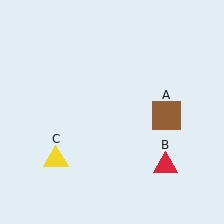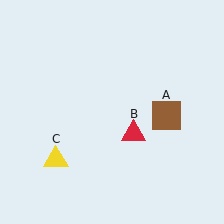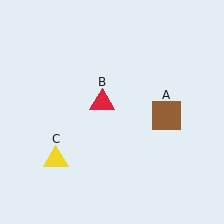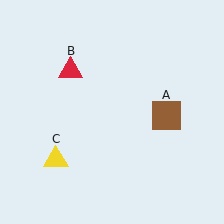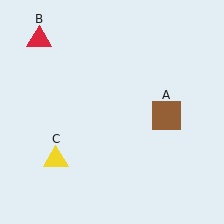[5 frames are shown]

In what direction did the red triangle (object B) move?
The red triangle (object B) moved up and to the left.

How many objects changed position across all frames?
1 object changed position: red triangle (object B).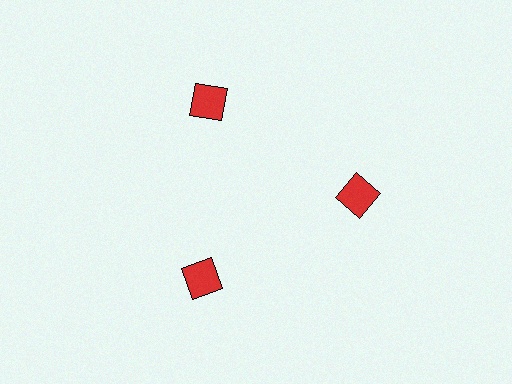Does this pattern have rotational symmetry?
Yes, this pattern has 3-fold rotational symmetry. It looks the same after rotating 120 degrees around the center.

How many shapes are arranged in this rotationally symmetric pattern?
There are 3 shapes, arranged in 3 groups of 1.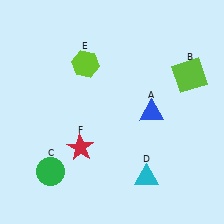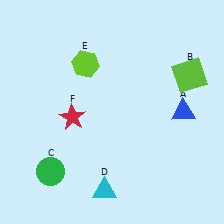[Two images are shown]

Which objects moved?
The objects that moved are: the blue triangle (A), the cyan triangle (D), the red star (F).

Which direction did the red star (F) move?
The red star (F) moved up.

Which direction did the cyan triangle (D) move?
The cyan triangle (D) moved left.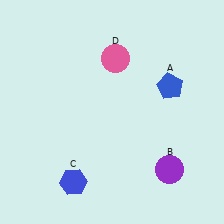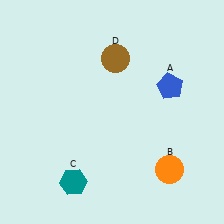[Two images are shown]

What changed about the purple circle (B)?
In Image 1, B is purple. In Image 2, it changed to orange.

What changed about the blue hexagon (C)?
In Image 1, C is blue. In Image 2, it changed to teal.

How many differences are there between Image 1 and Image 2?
There are 3 differences between the two images.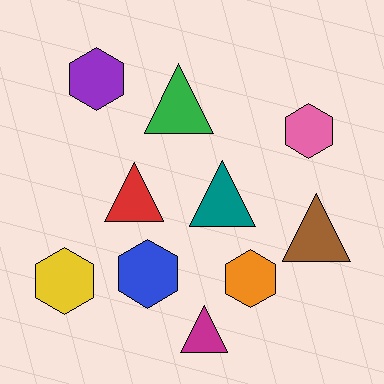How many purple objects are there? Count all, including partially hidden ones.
There is 1 purple object.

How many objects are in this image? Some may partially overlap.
There are 10 objects.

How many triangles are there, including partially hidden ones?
There are 5 triangles.